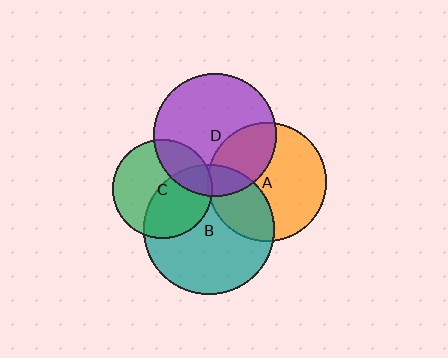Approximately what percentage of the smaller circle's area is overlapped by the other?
Approximately 30%.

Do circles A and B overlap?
Yes.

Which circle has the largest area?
Circle B (teal).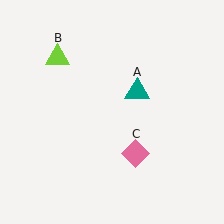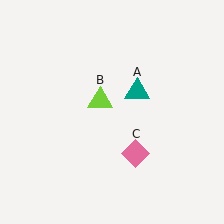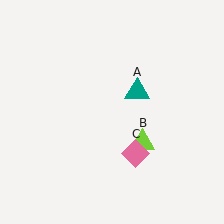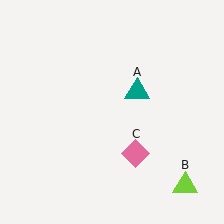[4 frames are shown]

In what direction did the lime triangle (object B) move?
The lime triangle (object B) moved down and to the right.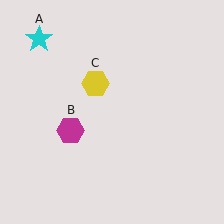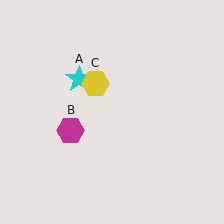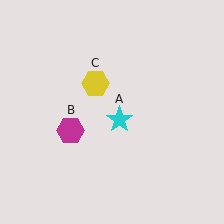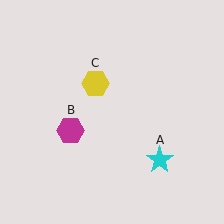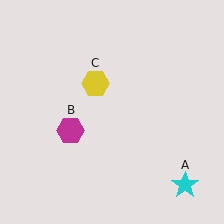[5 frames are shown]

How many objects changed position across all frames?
1 object changed position: cyan star (object A).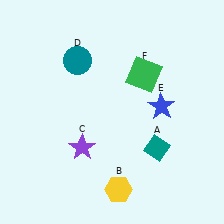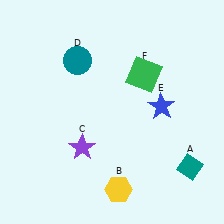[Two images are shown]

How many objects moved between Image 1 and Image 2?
1 object moved between the two images.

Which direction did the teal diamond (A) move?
The teal diamond (A) moved right.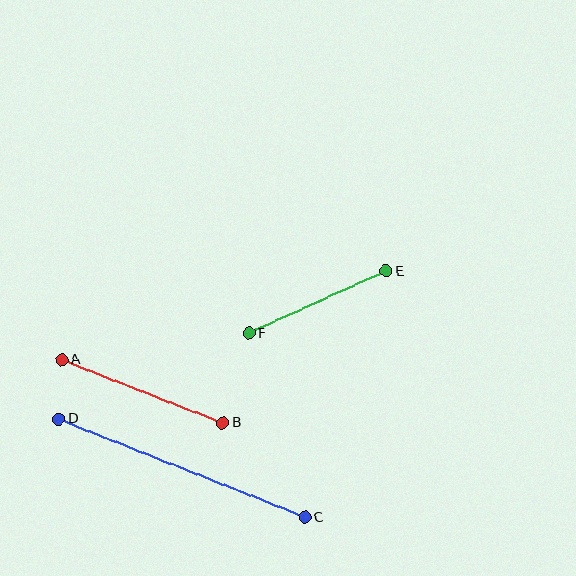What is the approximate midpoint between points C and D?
The midpoint is at approximately (182, 468) pixels.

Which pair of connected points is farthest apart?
Points C and D are farthest apart.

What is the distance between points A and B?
The distance is approximately 173 pixels.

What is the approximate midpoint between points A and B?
The midpoint is at approximately (142, 391) pixels.